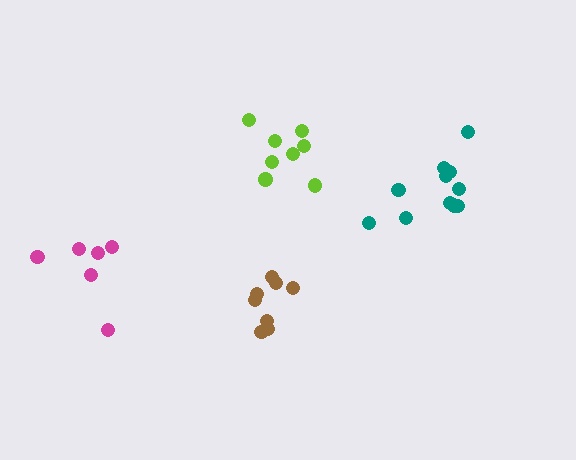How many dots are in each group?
Group 1: 8 dots, Group 2: 6 dots, Group 3: 8 dots, Group 4: 11 dots (33 total).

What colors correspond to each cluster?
The clusters are colored: brown, magenta, lime, teal.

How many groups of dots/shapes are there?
There are 4 groups.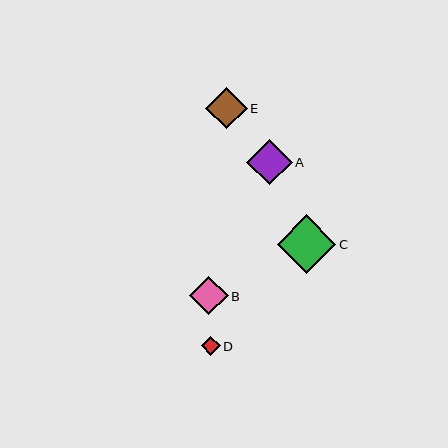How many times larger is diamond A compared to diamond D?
Diamond A is approximately 2.4 times the size of diamond D.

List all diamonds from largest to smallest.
From largest to smallest: C, A, E, B, D.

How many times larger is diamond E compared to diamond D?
Diamond E is approximately 2.2 times the size of diamond D.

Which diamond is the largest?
Diamond C is the largest with a size of approximately 59 pixels.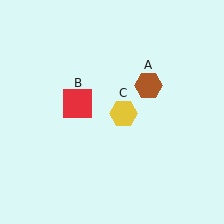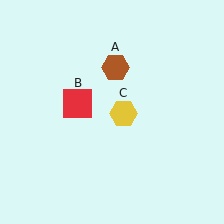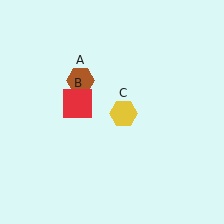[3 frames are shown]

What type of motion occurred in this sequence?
The brown hexagon (object A) rotated counterclockwise around the center of the scene.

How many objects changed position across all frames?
1 object changed position: brown hexagon (object A).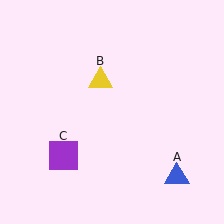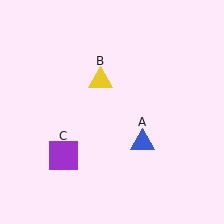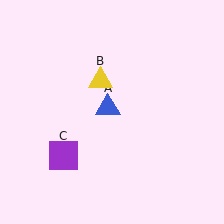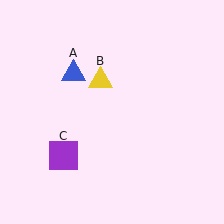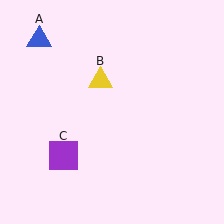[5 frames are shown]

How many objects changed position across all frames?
1 object changed position: blue triangle (object A).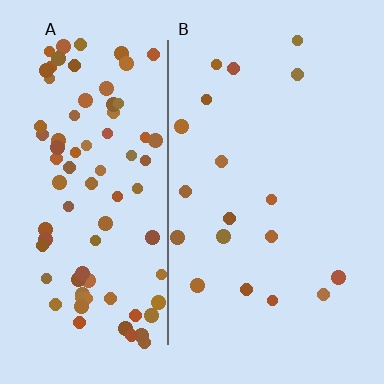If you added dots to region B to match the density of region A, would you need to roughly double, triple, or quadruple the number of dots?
Approximately quadruple.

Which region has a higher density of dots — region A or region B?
A (the left).